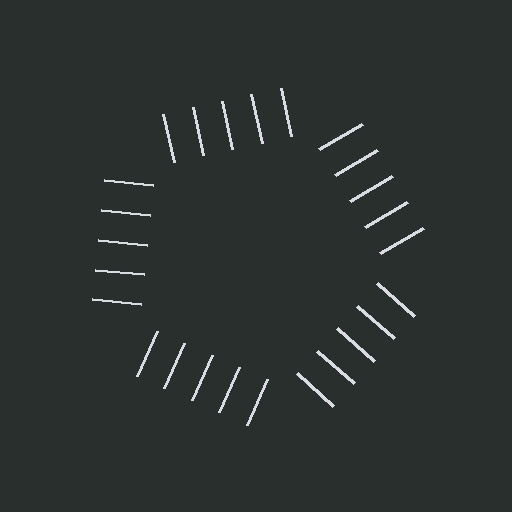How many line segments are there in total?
25 — 5 along each of the 5 edges.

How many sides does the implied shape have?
5 sides — the line-ends trace a pentagon.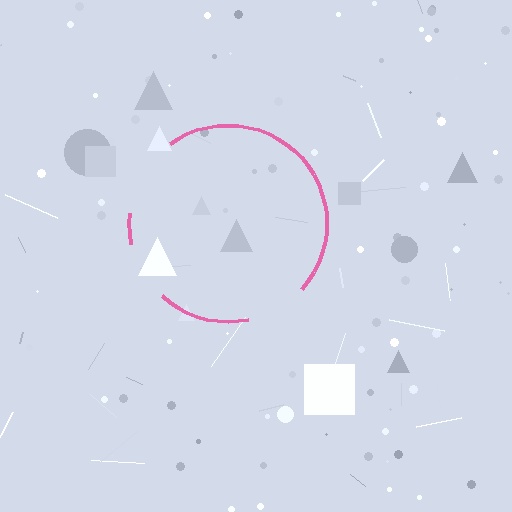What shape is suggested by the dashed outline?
The dashed outline suggests a circle.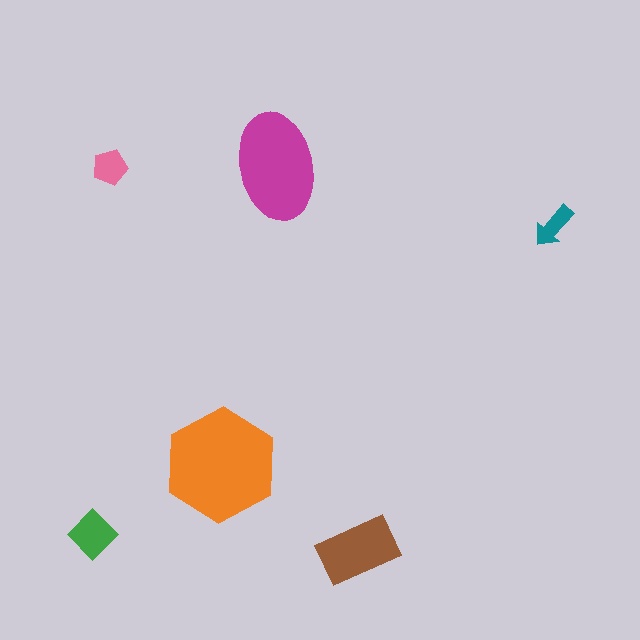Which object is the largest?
The orange hexagon.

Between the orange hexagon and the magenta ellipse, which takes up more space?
The orange hexagon.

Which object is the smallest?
The teal arrow.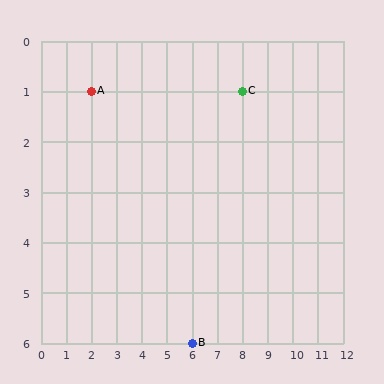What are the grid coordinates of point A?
Point A is at grid coordinates (2, 1).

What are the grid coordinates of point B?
Point B is at grid coordinates (6, 6).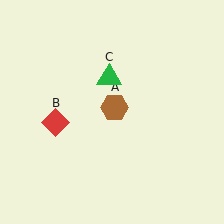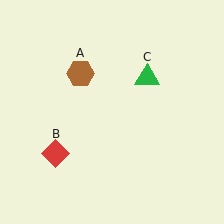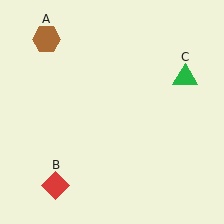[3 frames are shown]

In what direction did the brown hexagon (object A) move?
The brown hexagon (object A) moved up and to the left.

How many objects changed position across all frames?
3 objects changed position: brown hexagon (object A), red diamond (object B), green triangle (object C).